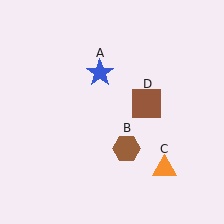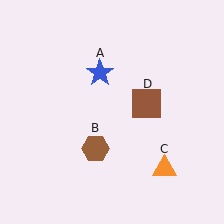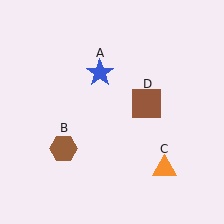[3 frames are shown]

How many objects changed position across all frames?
1 object changed position: brown hexagon (object B).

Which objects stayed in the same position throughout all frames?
Blue star (object A) and orange triangle (object C) and brown square (object D) remained stationary.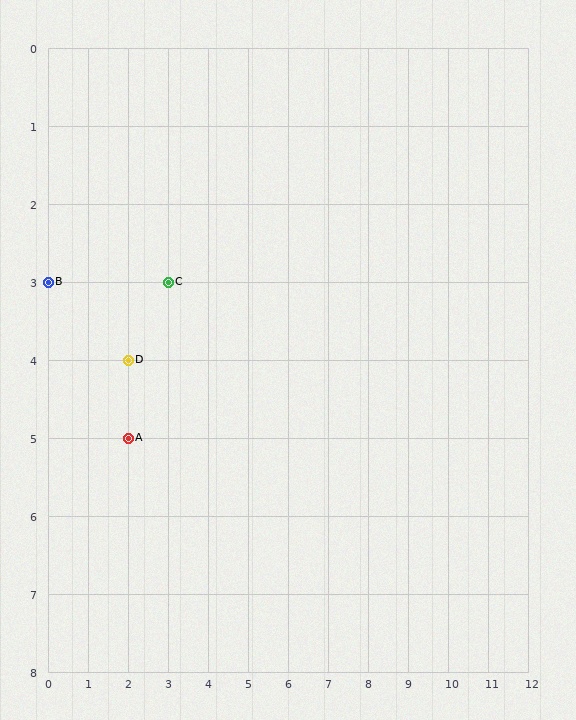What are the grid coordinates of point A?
Point A is at grid coordinates (2, 5).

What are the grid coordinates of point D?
Point D is at grid coordinates (2, 4).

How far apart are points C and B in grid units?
Points C and B are 3 columns apart.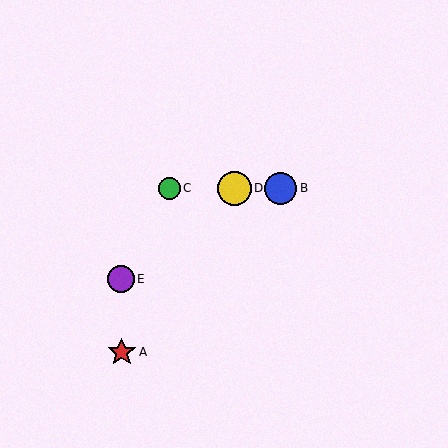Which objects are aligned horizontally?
Objects B, C, D are aligned horizontally.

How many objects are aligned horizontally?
3 objects (B, C, D) are aligned horizontally.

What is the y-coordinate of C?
Object C is at y≈188.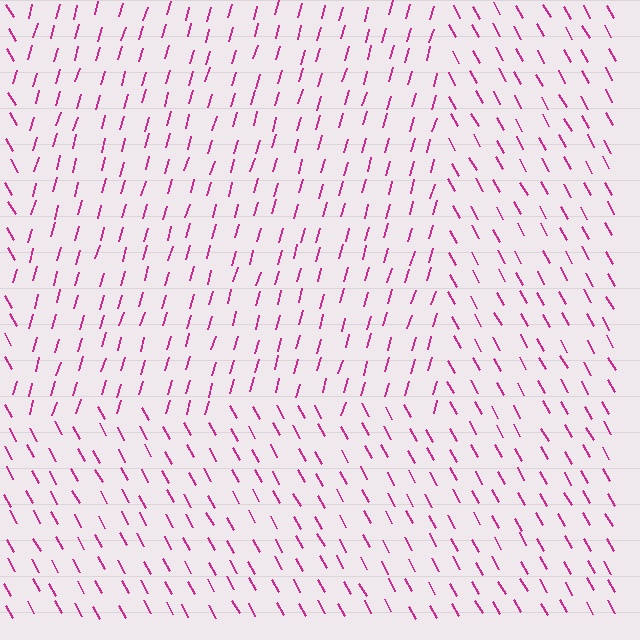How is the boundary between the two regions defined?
The boundary is defined purely by a change in line orientation (approximately 45 degrees difference). All lines are the same color and thickness.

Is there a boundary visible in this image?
Yes, there is a texture boundary formed by a change in line orientation.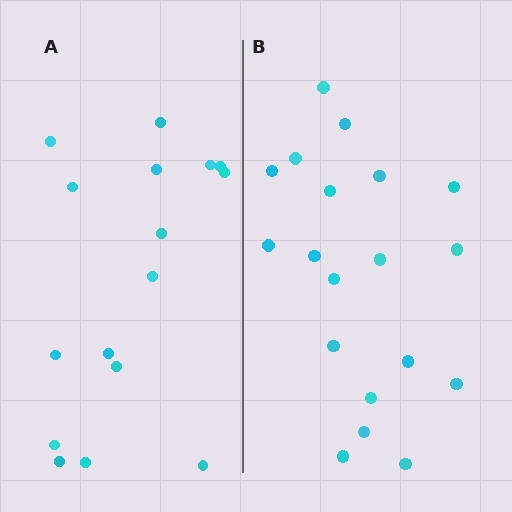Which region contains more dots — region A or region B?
Region B (the right region) has more dots.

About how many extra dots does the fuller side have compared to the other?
Region B has just a few more — roughly 2 or 3 more dots than region A.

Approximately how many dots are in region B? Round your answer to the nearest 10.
About 20 dots. (The exact count is 19, which rounds to 20.)